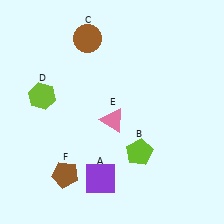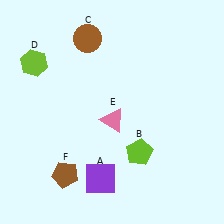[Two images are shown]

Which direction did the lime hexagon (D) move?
The lime hexagon (D) moved up.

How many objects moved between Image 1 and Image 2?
1 object moved between the two images.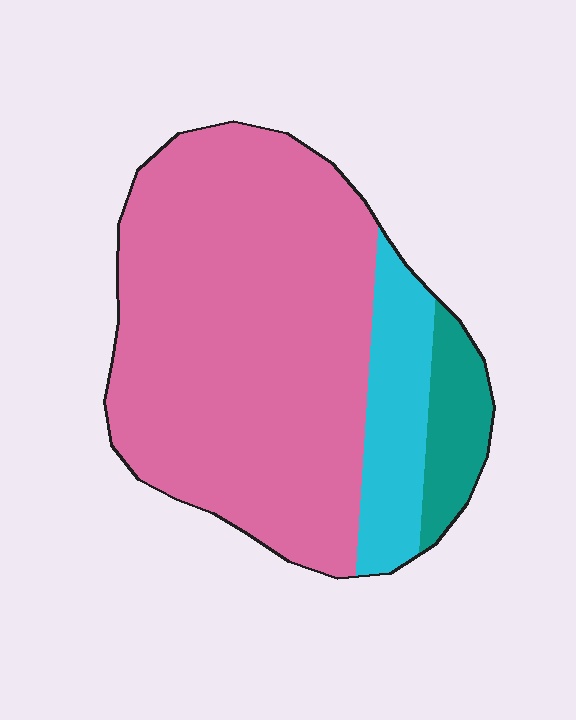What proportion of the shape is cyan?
Cyan covers roughly 15% of the shape.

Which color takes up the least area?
Teal, at roughly 10%.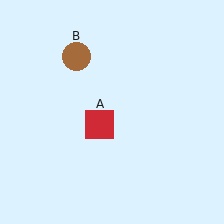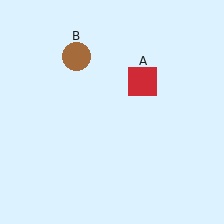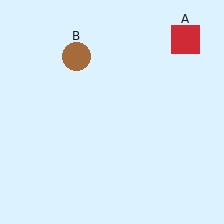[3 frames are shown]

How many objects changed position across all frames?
1 object changed position: red square (object A).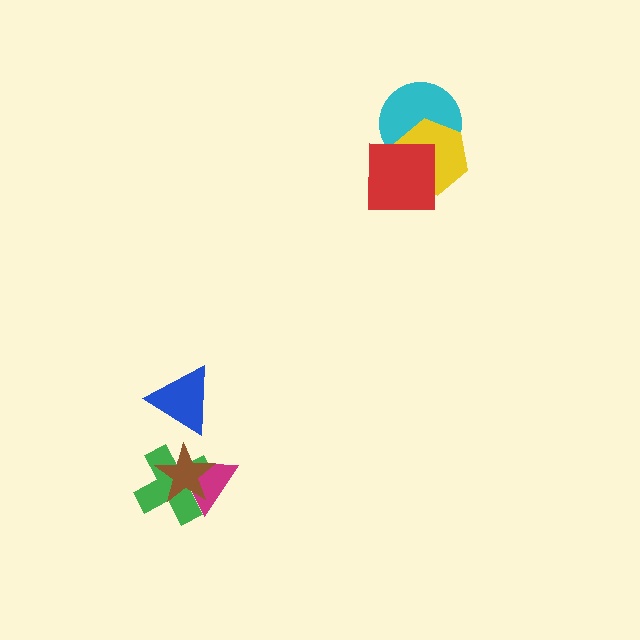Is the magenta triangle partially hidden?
Yes, it is partially covered by another shape.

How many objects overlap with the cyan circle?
2 objects overlap with the cyan circle.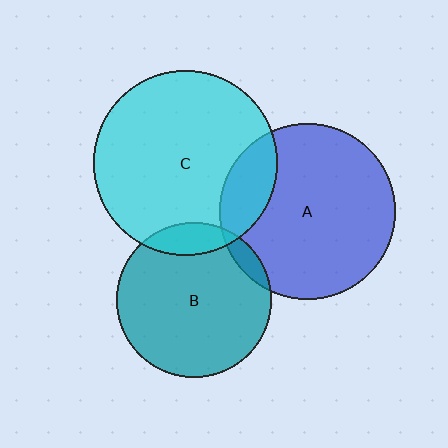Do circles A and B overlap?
Yes.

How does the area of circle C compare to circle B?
Approximately 1.4 times.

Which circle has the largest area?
Circle C (cyan).